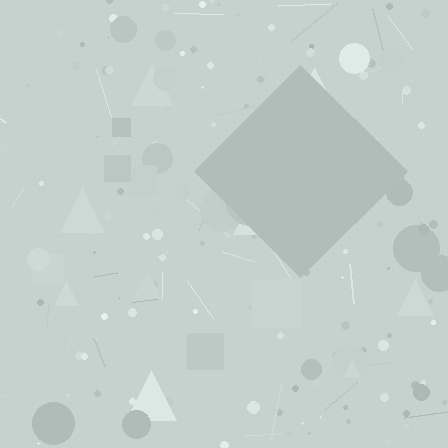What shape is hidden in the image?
A diamond is hidden in the image.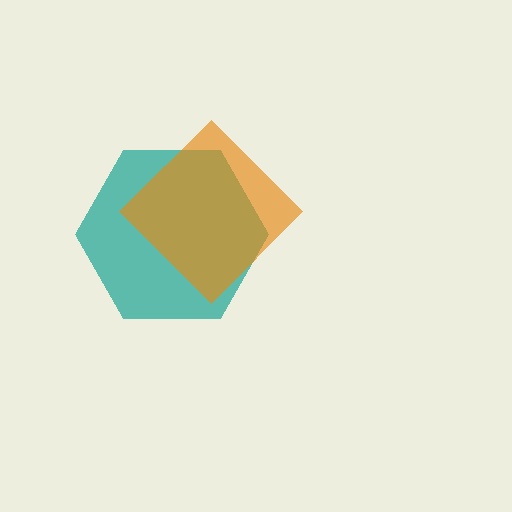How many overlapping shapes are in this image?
There are 2 overlapping shapes in the image.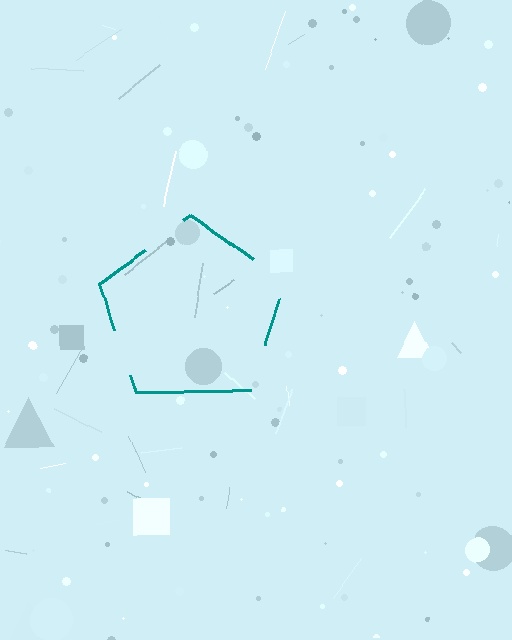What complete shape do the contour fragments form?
The contour fragments form a pentagon.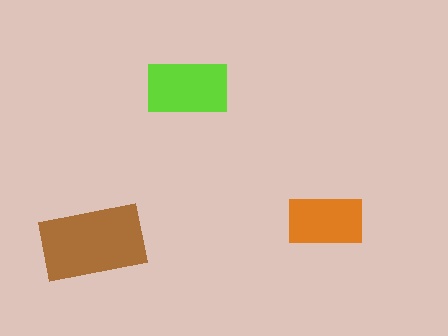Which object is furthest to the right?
The orange rectangle is rightmost.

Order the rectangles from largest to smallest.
the brown one, the lime one, the orange one.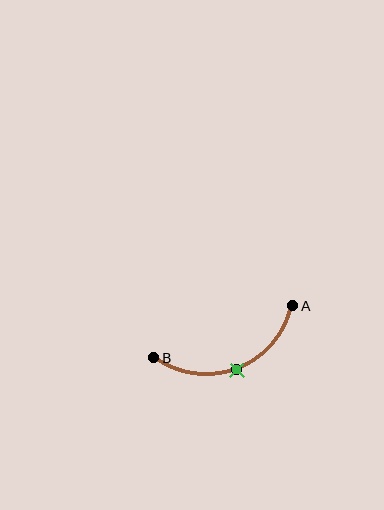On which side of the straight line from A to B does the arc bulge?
The arc bulges below the straight line connecting A and B.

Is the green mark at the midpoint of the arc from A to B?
Yes. The green mark lies on the arc at equal arc-length from both A and B — it is the arc midpoint.